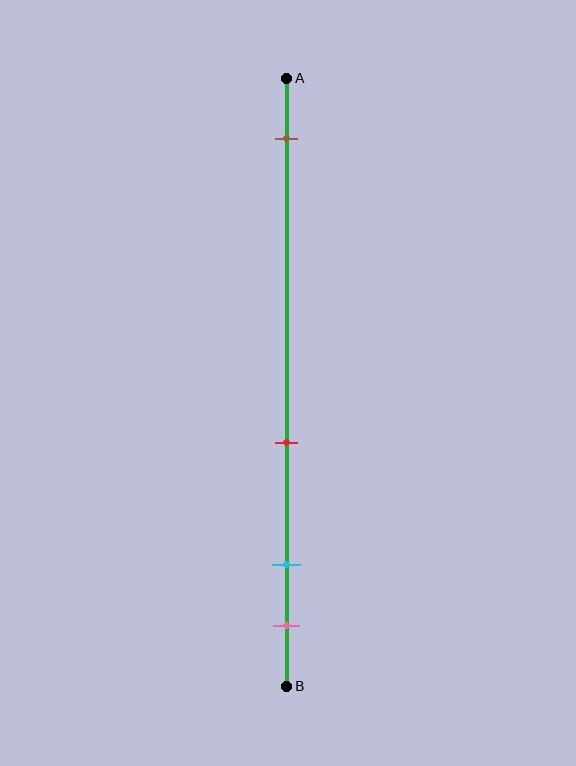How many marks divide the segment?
There are 4 marks dividing the segment.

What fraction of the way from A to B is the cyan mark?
The cyan mark is approximately 80% (0.8) of the way from A to B.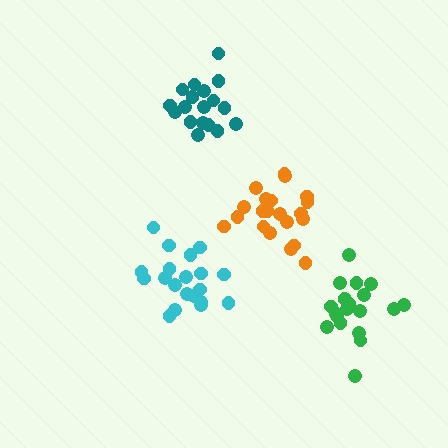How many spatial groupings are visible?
There are 4 spatial groupings.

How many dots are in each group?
Group 1: 21 dots, Group 2: 18 dots, Group 3: 20 dots, Group 4: 21 dots (80 total).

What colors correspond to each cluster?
The clusters are colored: orange, teal, green, cyan.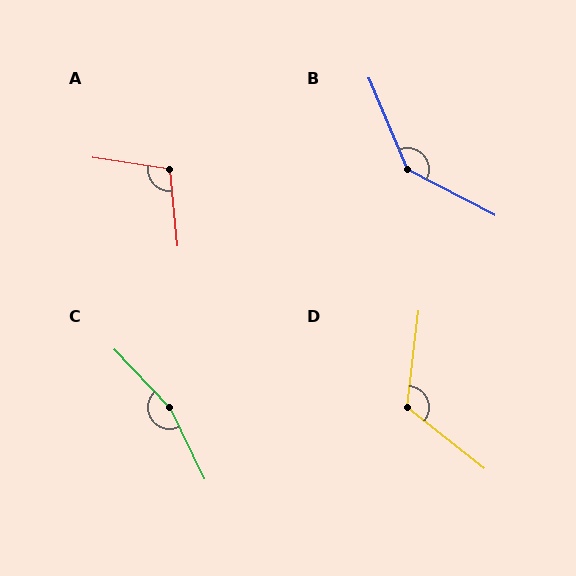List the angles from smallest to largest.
A (104°), D (122°), B (140°), C (162°).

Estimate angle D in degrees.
Approximately 122 degrees.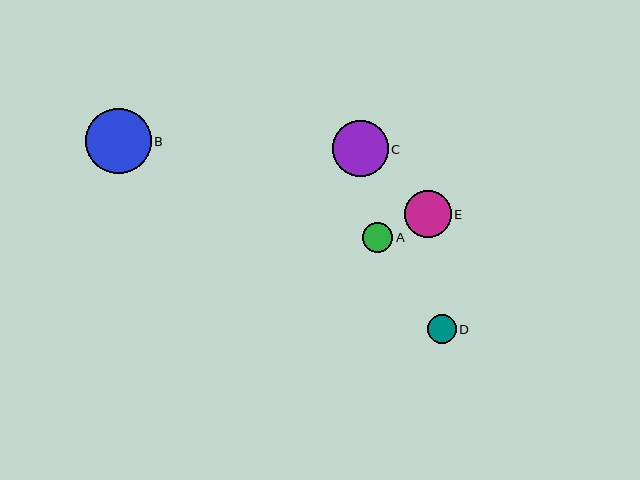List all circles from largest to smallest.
From largest to smallest: B, C, E, A, D.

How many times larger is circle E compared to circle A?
Circle E is approximately 1.5 times the size of circle A.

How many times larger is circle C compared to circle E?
Circle C is approximately 1.2 times the size of circle E.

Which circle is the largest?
Circle B is the largest with a size of approximately 65 pixels.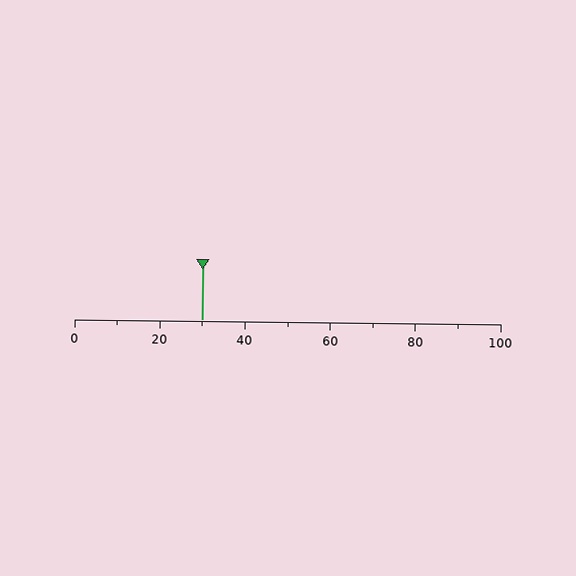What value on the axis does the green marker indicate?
The marker indicates approximately 30.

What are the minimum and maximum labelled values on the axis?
The axis runs from 0 to 100.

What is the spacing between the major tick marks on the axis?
The major ticks are spaced 20 apart.